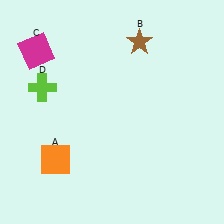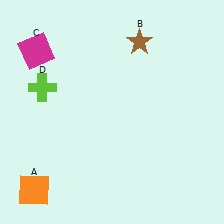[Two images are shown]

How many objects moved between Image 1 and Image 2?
1 object moved between the two images.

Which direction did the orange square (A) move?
The orange square (A) moved down.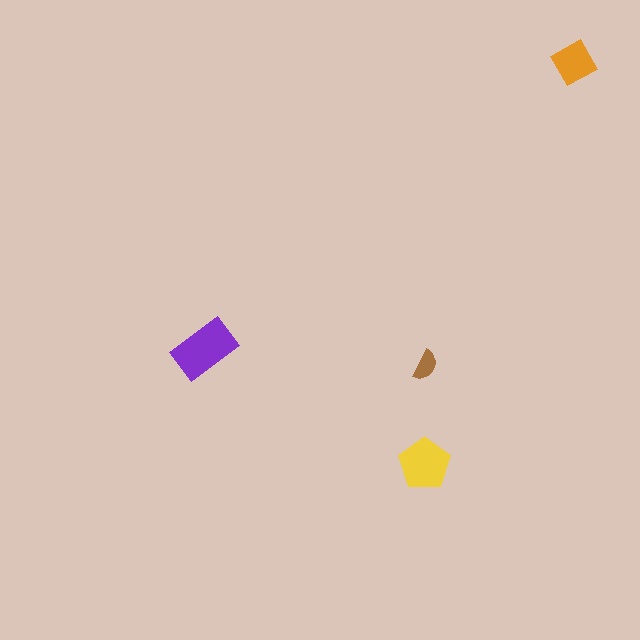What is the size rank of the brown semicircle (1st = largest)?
4th.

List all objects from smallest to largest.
The brown semicircle, the orange square, the yellow pentagon, the purple rectangle.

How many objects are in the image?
There are 4 objects in the image.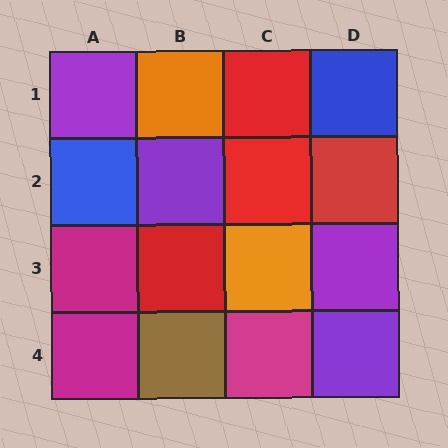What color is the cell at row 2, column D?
Red.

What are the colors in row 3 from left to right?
Magenta, red, orange, purple.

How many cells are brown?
1 cell is brown.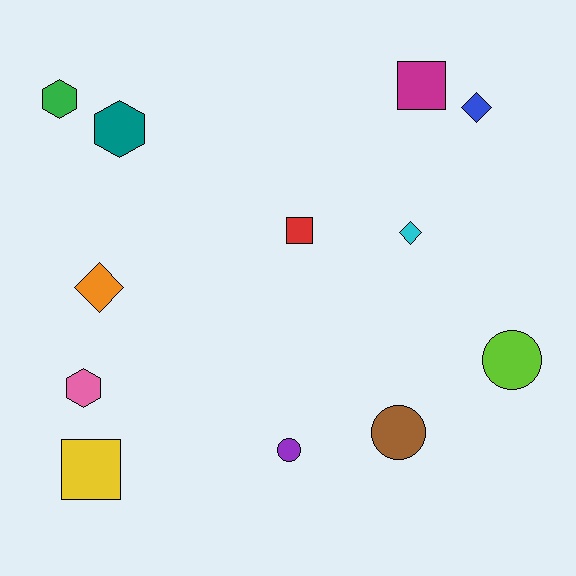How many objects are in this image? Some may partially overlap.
There are 12 objects.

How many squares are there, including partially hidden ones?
There are 3 squares.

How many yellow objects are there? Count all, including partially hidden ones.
There is 1 yellow object.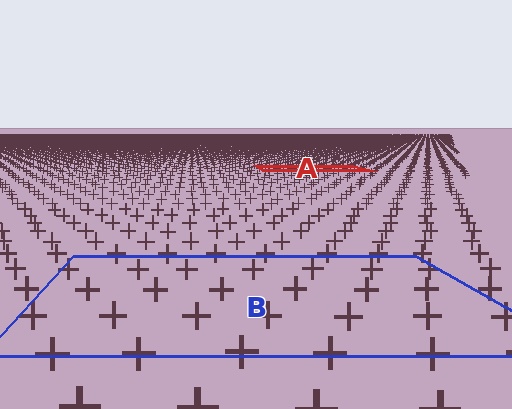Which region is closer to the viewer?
Region B is closer. The texture elements there are larger and more spread out.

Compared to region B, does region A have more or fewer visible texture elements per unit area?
Region A has more texture elements per unit area — they are packed more densely because it is farther away.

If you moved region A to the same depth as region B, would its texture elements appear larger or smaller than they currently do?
They would appear larger. At a closer depth, the same texture elements are projected at a bigger on-screen size.